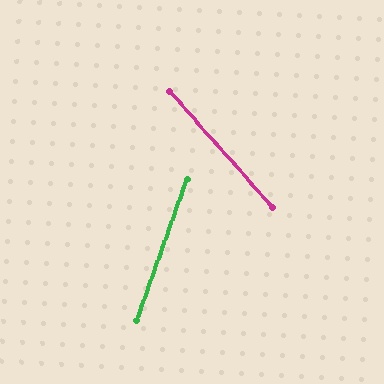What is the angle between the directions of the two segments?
Approximately 61 degrees.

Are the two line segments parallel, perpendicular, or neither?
Neither parallel nor perpendicular — they differ by about 61°.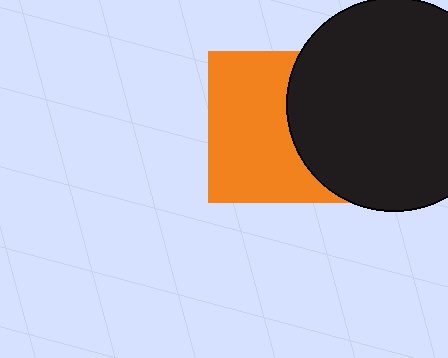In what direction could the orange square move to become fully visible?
The orange square could move left. That would shift it out from behind the black circle entirely.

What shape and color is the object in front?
The object in front is a black circle.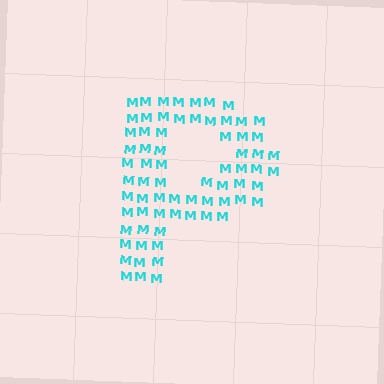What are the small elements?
The small elements are letter M's.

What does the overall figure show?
The overall figure shows the letter P.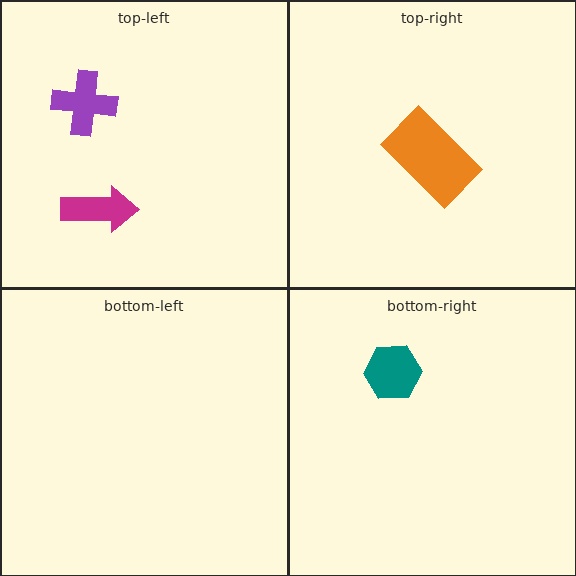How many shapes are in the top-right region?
1.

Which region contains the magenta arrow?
The top-left region.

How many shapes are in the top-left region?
2.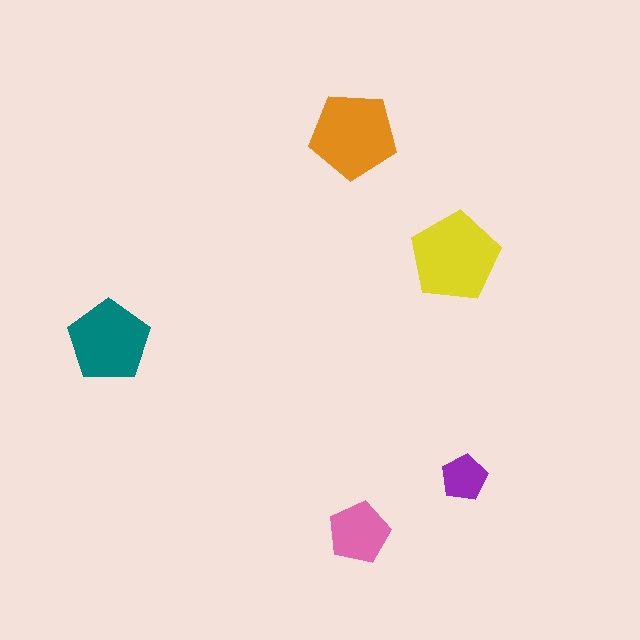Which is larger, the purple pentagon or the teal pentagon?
The teal one.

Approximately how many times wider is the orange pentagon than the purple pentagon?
About 2 times wider.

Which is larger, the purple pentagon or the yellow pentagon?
The yellow one.